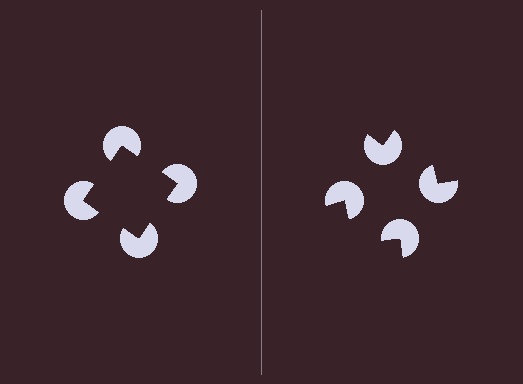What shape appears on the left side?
An illusory square.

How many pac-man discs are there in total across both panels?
8 — 4 on each side.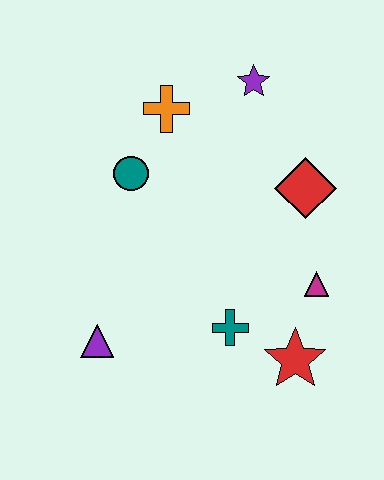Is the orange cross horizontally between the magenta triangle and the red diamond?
No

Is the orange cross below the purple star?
Yes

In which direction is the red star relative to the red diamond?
The red star is below the red diamond.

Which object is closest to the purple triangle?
The teal cross is closest to the purple triangle.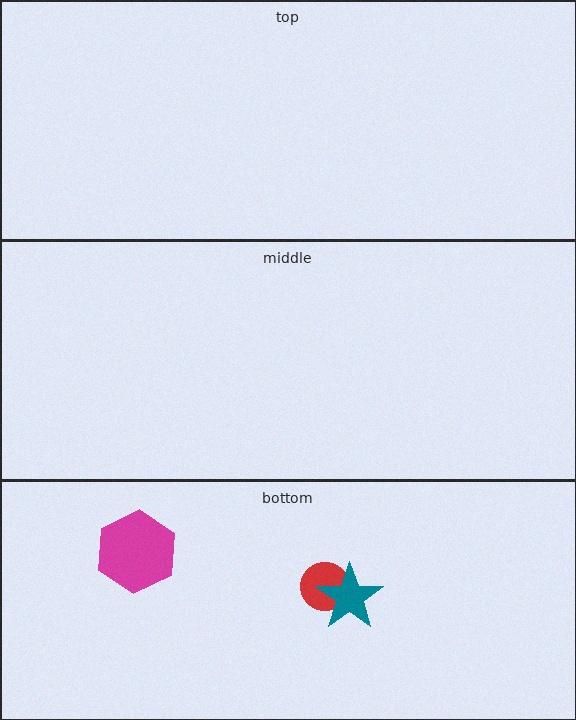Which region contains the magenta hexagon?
The bottom region.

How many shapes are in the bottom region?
3.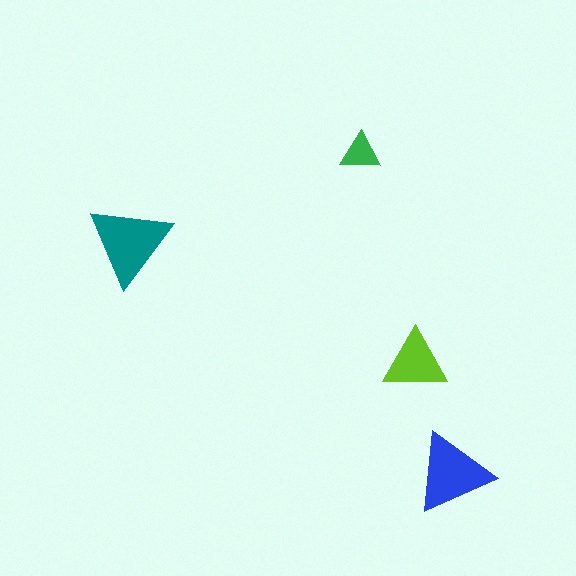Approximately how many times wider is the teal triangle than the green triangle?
About 2 times wider.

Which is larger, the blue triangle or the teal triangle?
The teal one.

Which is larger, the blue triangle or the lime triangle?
The blue one.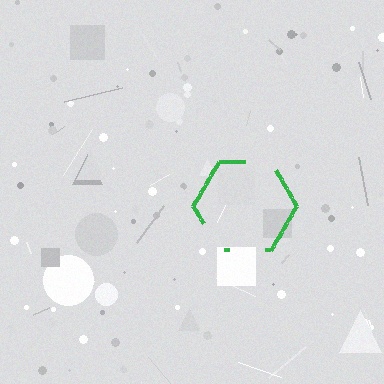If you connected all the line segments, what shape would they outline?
They would outline a hexagon.